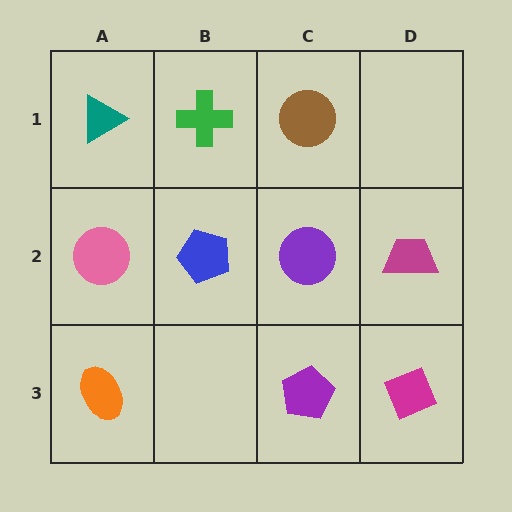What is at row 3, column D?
A magenta diamond.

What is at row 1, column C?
A brown circle.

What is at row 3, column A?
An orange ellipse.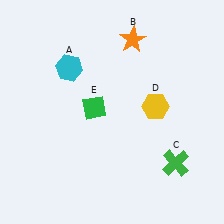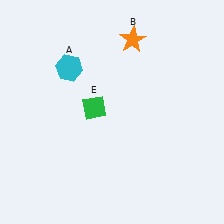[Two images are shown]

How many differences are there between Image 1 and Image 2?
There are 2 differences between the two images.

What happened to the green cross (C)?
The green cross (C) was removed in Image 2. It was in the bottom-right area of Image 1.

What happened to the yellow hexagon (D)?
The yellow hexagon (D) was removed in Image 2. It was in the top-right area of Image 1.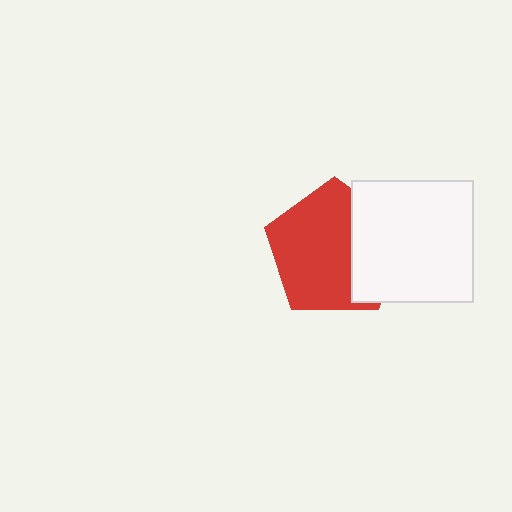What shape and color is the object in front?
The object in front is a white square.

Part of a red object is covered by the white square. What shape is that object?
It is a pentagon.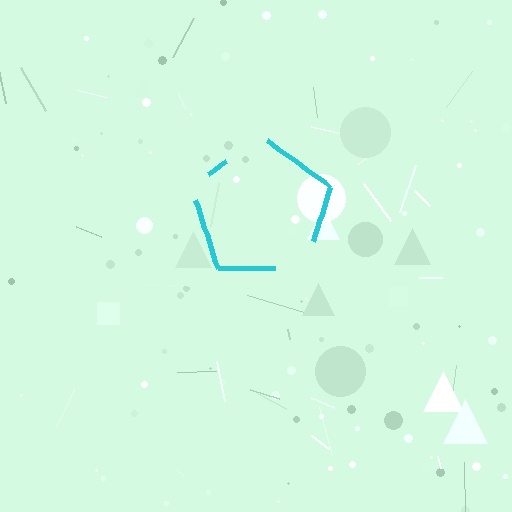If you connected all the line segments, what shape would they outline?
They would outline a pentagon.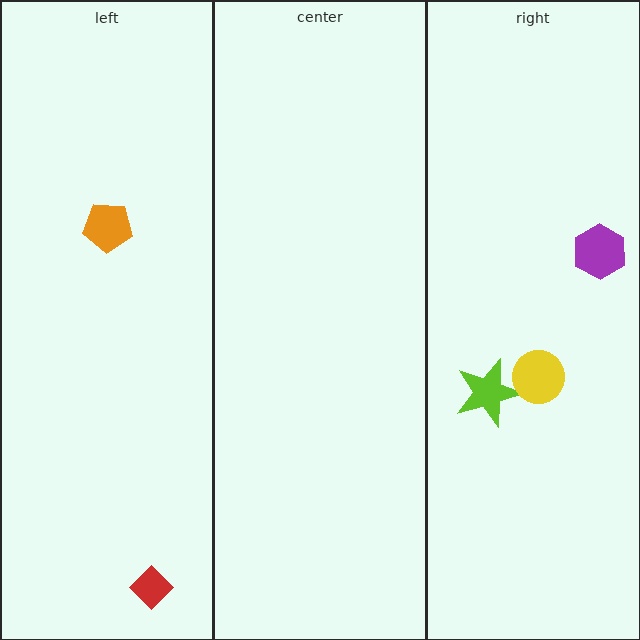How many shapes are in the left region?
2.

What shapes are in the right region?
The lime star, the yellow circle, the purple hexagon.